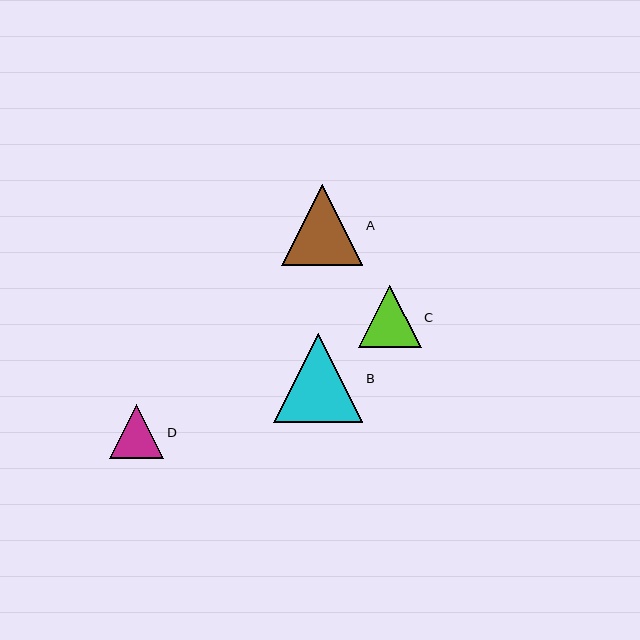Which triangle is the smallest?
Triangle D is the smallest with a size of approximately 55 pixels.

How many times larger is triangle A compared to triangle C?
Triangle A is approximately 1.3 times the size of triangle C.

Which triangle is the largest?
Triangle B is the largest with a size of approximately 89 pixels.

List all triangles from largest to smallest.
From largest to smallest: B, A, C, D.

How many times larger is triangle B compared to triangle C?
Triangle B is approximately 1.4 times the size of triangle C.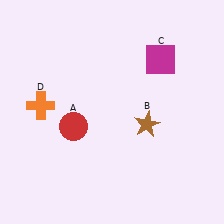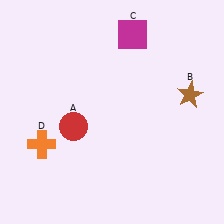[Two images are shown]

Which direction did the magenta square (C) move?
The magenta square (C) moved left.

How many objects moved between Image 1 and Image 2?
3 objects moved between the two images.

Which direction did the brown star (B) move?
The brown star (B) moved right.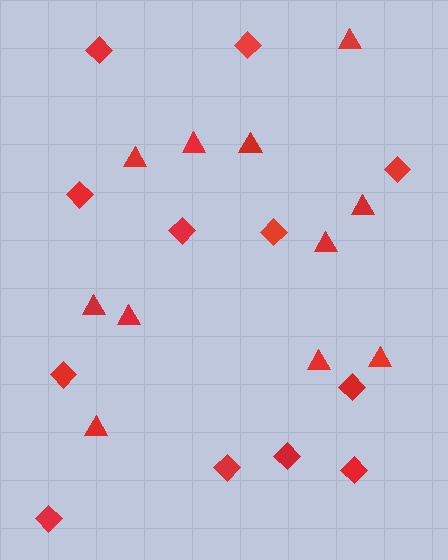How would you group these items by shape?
There are 2 groups: one group of triangles (11) and one group of diamonds (12).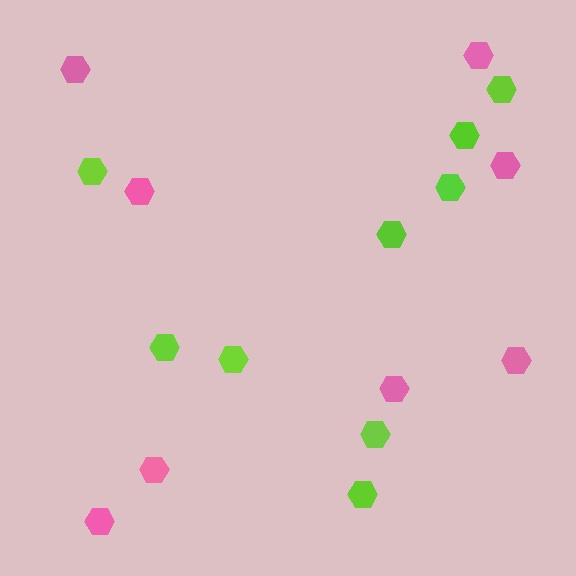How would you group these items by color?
There are 2 groups: one group of pink hexagons (8) and one group of lime hexagons (9).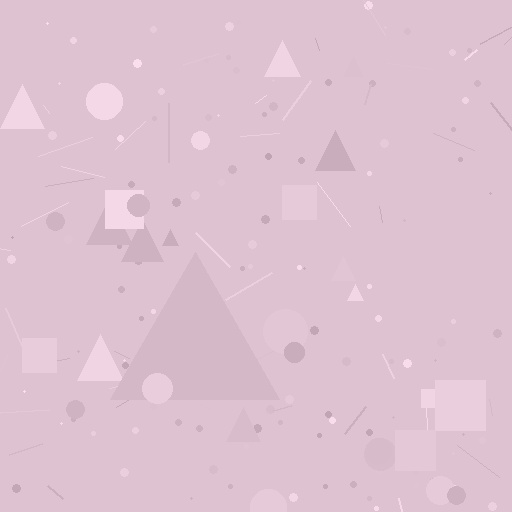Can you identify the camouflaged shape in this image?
The camouflaged shape is a triangle.